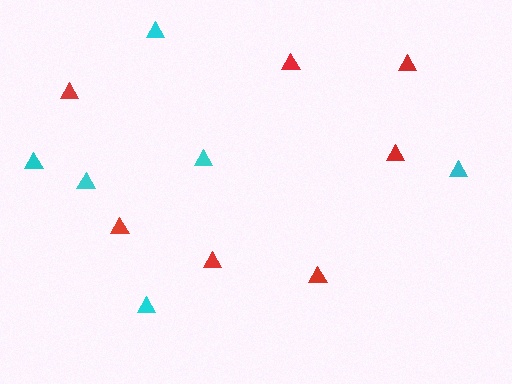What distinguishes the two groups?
There are 2 groups: one group of cyan triangles (6) and one group of red triangles (7).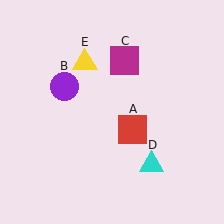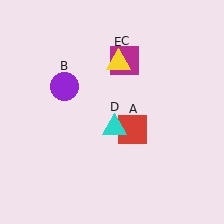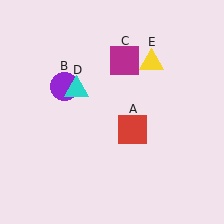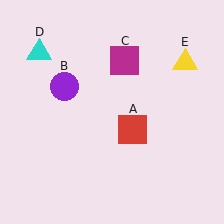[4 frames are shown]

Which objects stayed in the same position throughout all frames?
Red square (object A) and purple circle (object B) and magenta square (object C) remained stationary.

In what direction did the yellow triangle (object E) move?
The yellow triangle (object E) moved right.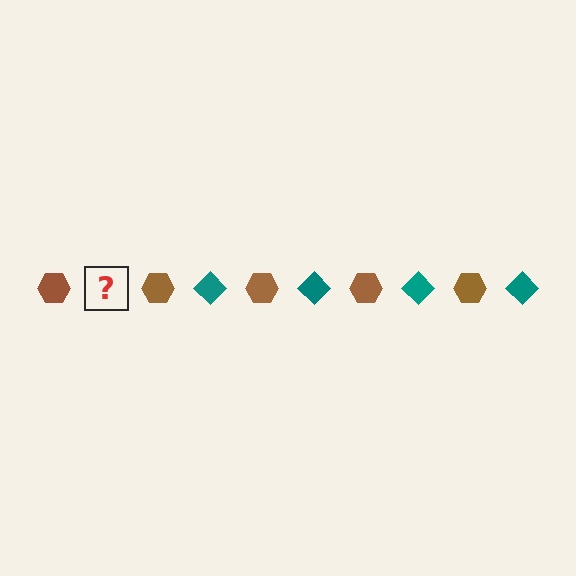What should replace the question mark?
The question mark should be replaced with a teal diamond.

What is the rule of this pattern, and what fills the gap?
The rule is that the pattern alternates between brown hexagon and teal diamond. The gap should be filled with a teal diamond.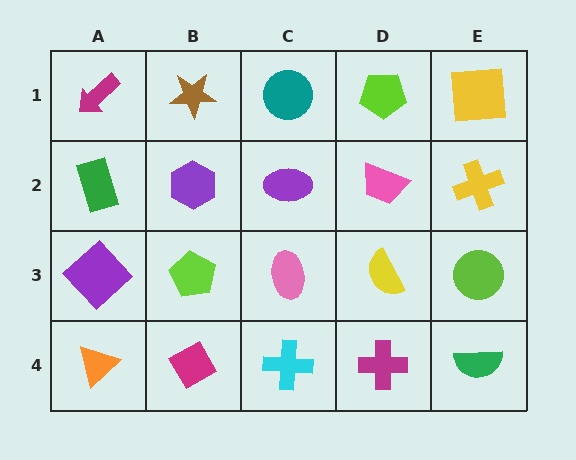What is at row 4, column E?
A green semicircle.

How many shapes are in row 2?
5 shapes.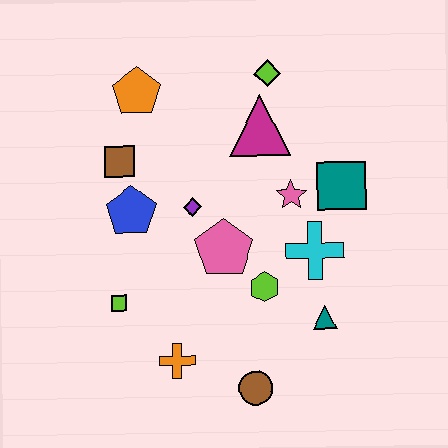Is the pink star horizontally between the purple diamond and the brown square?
No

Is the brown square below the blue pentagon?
No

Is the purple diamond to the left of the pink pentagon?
Yes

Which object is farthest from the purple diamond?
The brown circle is farthest from the purple diamond.